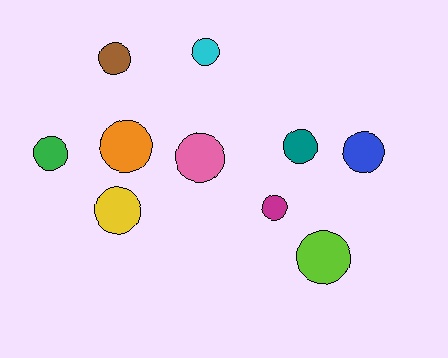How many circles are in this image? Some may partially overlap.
There are 10 circles.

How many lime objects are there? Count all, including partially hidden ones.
There is 1 lime object.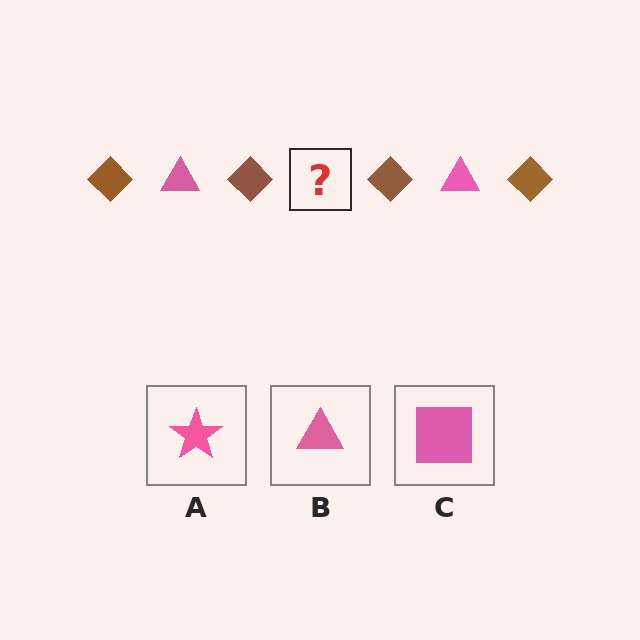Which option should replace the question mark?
Option B.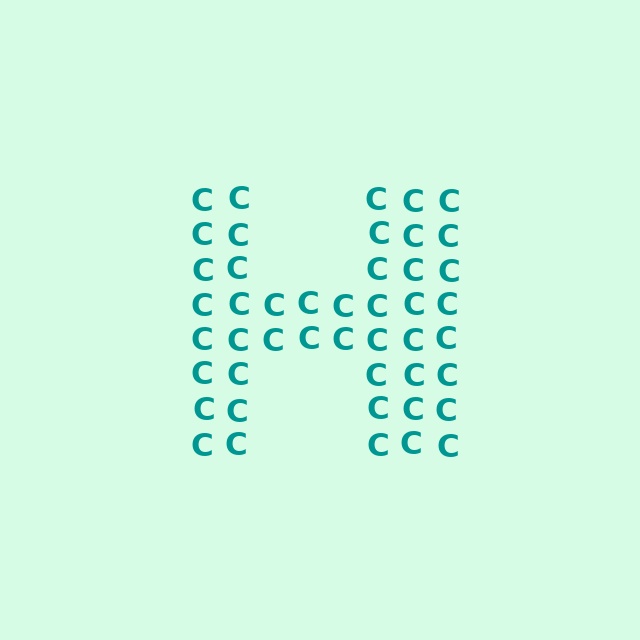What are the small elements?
The small elements are letter C's.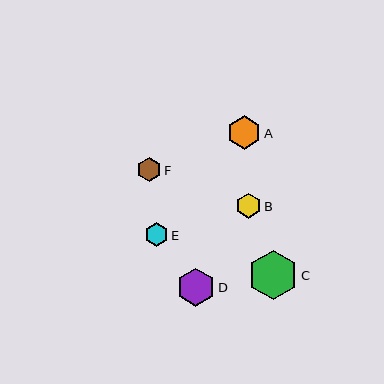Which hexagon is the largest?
Hexagon C is the largest with a size of approximately 49 pixels.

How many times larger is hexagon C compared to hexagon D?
Hexagon C is approximately 1.3 times the size of hexagon D.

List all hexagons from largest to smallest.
From largest to smallest: C, D, A, B, F, E.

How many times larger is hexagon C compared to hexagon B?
Hexagon C is approximately 2.0 times the size of hexagon B.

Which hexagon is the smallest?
Hexagon E is the smallest with a size of approximately 23 pixels.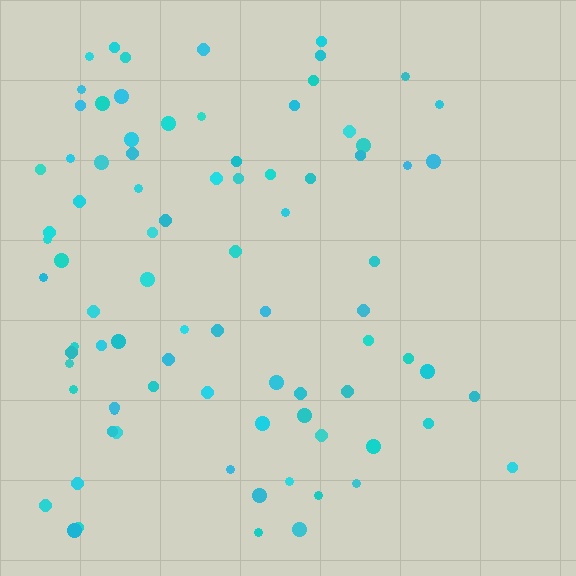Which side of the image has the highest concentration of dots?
The left.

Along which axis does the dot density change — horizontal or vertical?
Horizontal.